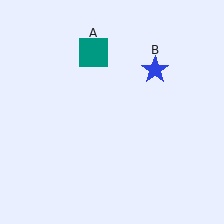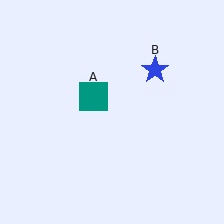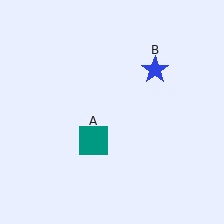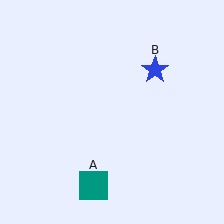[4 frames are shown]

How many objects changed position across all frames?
1 object changed position: teal square (object A).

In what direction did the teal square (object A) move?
The teal square (object A) moved down.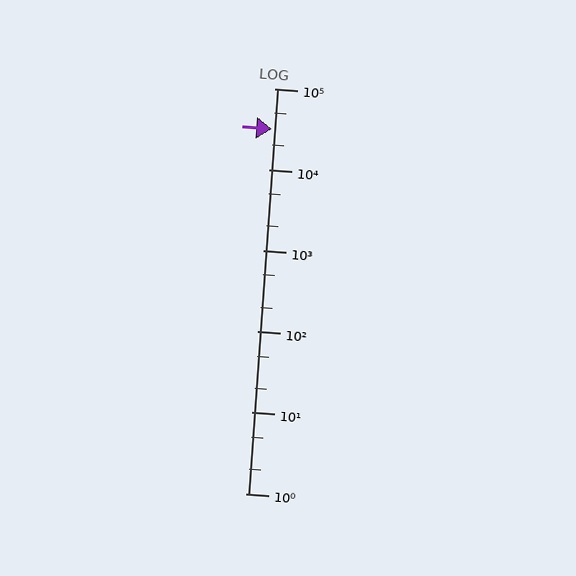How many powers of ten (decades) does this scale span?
The scale spans 5 decades, from 1 to 100000.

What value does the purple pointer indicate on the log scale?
The pointer indicates approximately 32000.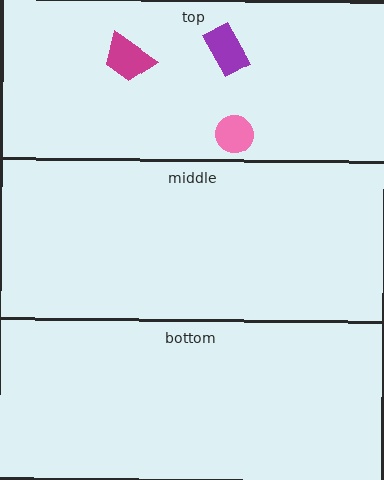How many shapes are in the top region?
3.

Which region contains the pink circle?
The top region.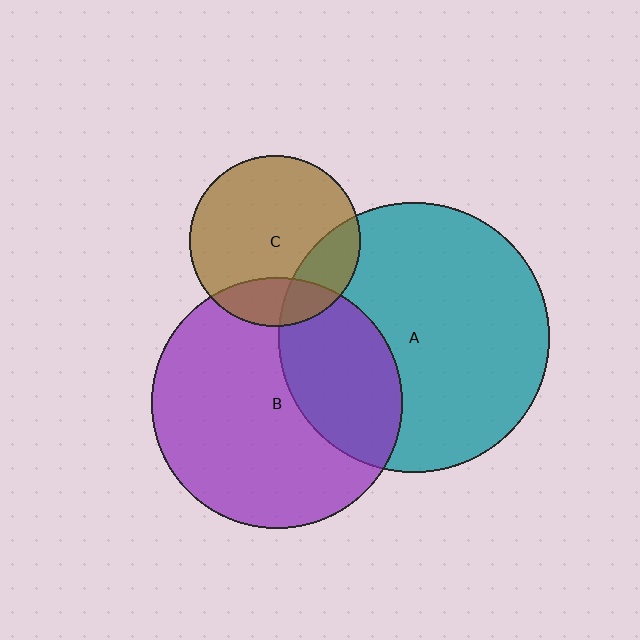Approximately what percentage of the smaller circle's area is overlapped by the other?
Approximately 35%.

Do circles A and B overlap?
Yes.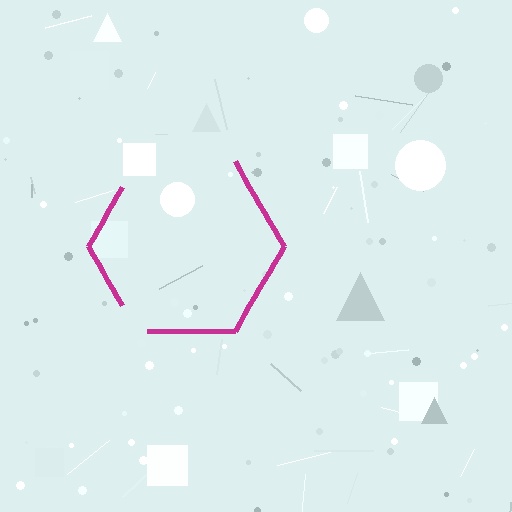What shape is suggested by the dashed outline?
The dashed outline suggests a hexagon.